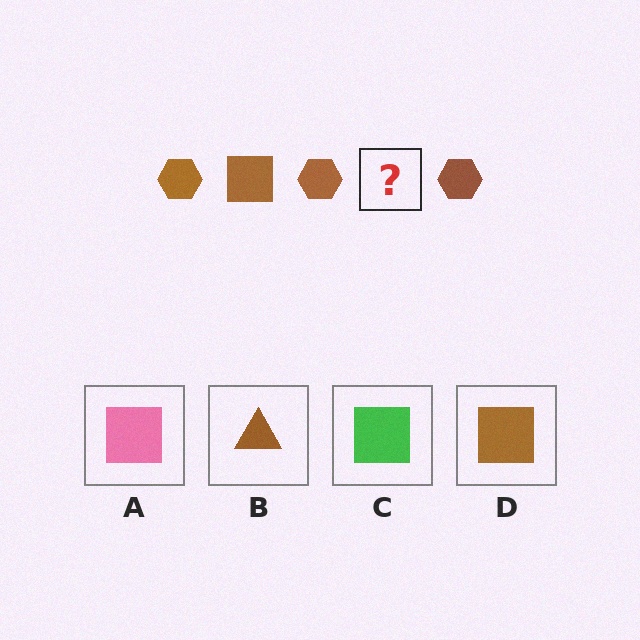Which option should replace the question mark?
Option D.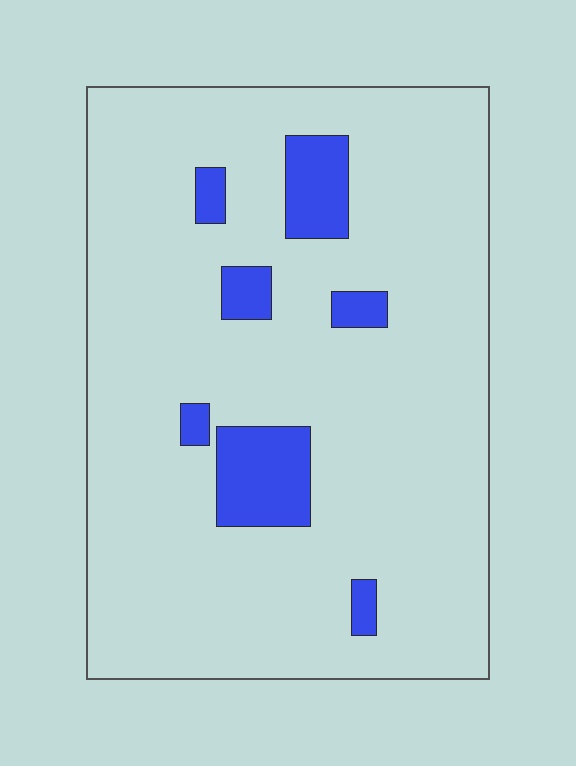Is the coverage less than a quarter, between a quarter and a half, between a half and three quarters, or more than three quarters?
Less than a quarter.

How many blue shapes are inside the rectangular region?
7.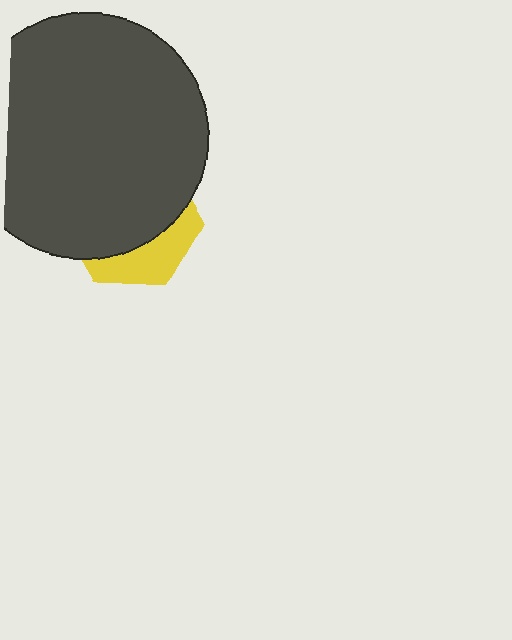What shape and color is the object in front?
The object in front is a dark gray circle.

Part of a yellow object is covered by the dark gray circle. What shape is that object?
It is a hexagon.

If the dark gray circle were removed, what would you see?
You would see the complete yellow hexagon.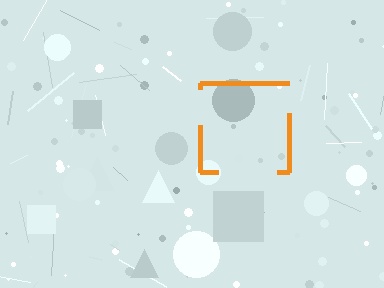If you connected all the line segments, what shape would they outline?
They would outline a square.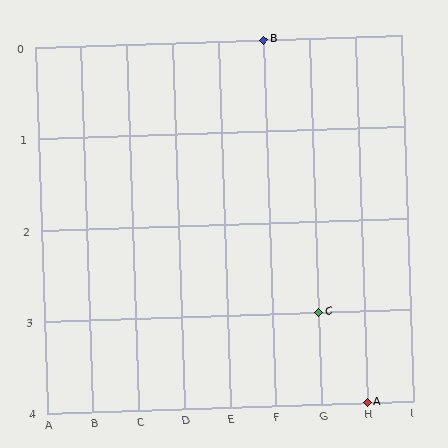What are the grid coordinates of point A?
Point A is at grid coordinates (H, 4).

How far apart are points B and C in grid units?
Points B and C are 1 column and 3 rows apart (about 3.2 grid units diagonally).